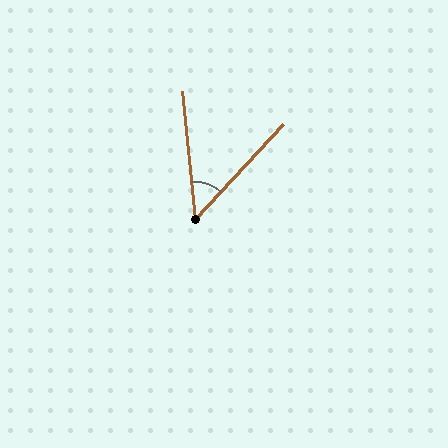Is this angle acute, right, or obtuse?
It is acute.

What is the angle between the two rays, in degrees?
Approximately 49 degrees.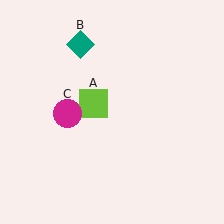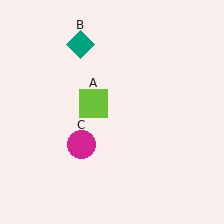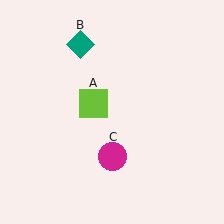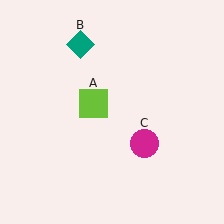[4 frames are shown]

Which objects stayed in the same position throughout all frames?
Lime square (object A) and teal diamond (object B) remained stationary.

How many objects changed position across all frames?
1 object changed position: magenta circle (object C).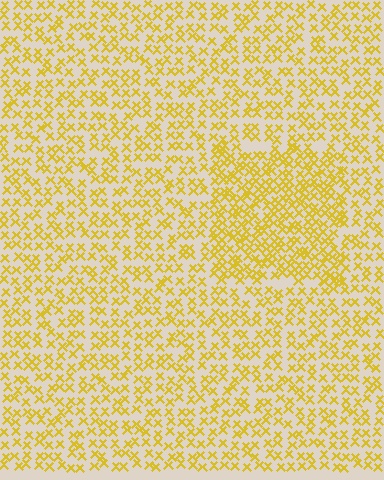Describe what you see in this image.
The image contains small yellow elements arranged at two different densities. A rectangle-shaped region is visible where the elements are more densely packed than the surrounding area.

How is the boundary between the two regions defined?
The boundary is defined by a change in element density (approximately 1.7x ratio). All elements are the same color, size, and shape.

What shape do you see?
I see a rectangle.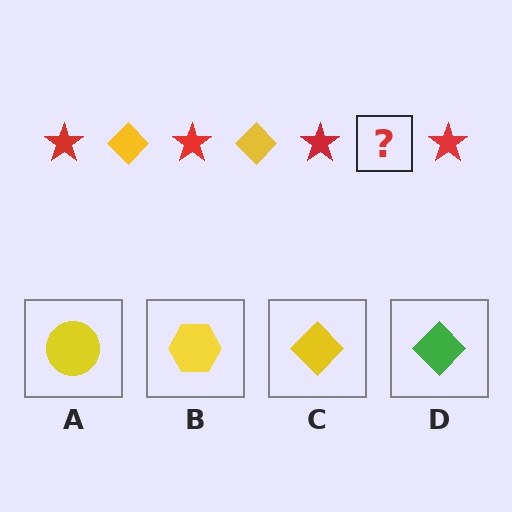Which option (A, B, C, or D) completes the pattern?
C.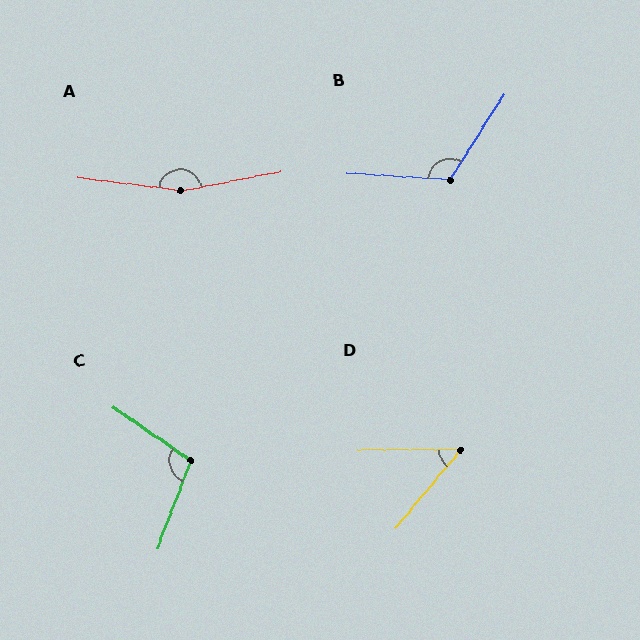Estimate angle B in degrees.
Approximately 119 degrees.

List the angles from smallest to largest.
D (51°), C (104°), B (119°), A (162°).